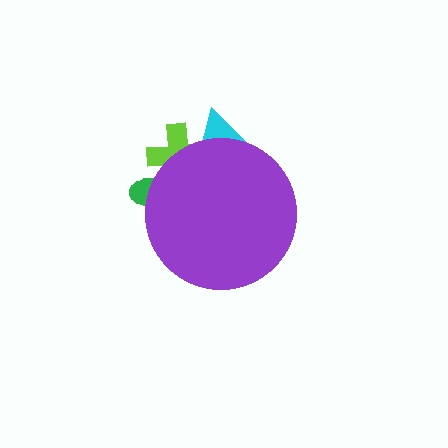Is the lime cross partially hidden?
Yes, the lime cross is partially hidden behind the purple circle.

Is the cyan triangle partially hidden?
Yes, the cyan triangle is partially hidden behind the purple circle.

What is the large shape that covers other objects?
A purple circle.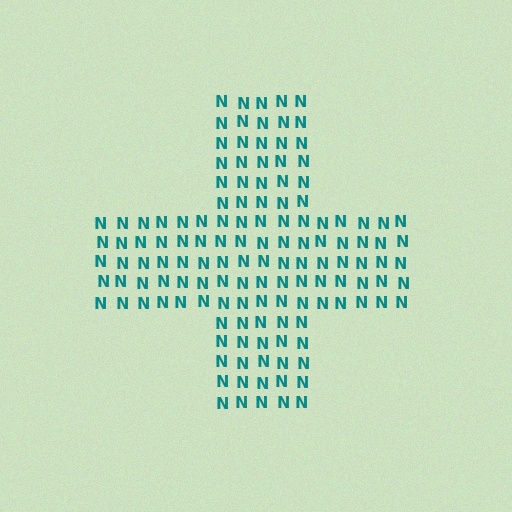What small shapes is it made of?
It is made of small letter N's.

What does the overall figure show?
The overall figure shows a cross.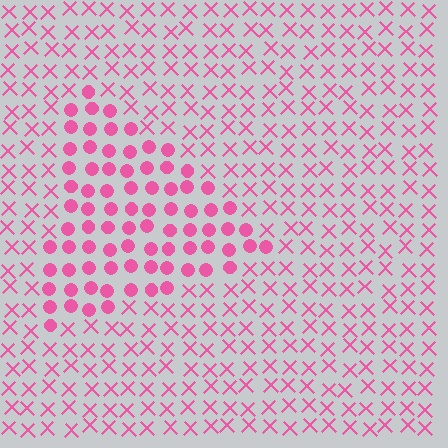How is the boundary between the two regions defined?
The boundary is defined by a change in element shape: circles inside vs. X marks outside. All elements share the same color and spacing.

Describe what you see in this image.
The image is filled with small pink elements arranged in a uniform grid. A triangle-shaped region contains circles, while the surrounding area contains X marks. The boundary is defined purely by the change in element shape.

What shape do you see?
I see a triangle.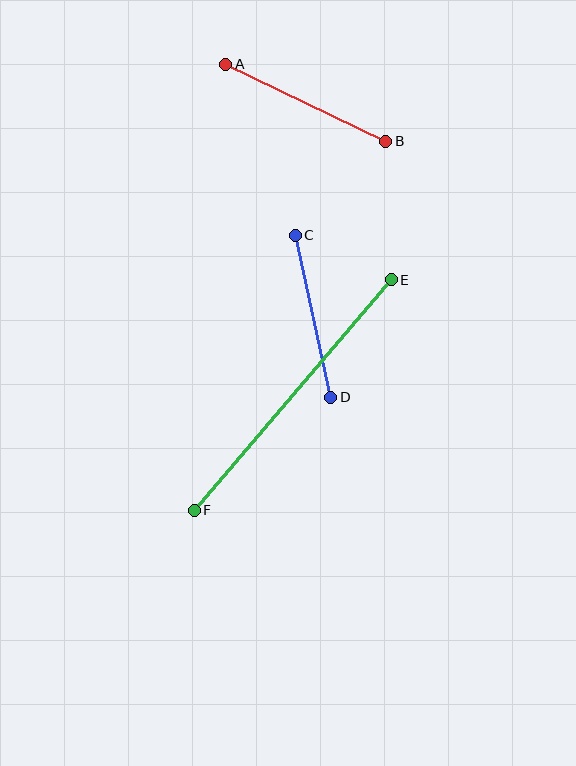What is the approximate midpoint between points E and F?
The midpoint is at approximately (293, 395) pixels.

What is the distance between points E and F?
The distance is approximately 303 pixels.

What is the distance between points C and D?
The distance is approximately 166 pixels.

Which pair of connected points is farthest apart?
Points E and F are farthest apart.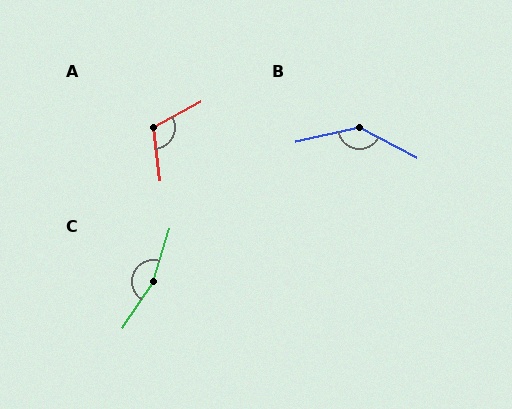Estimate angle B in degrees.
Approximately 139 degrees.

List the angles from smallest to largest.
A (111°), B (139°), C (164°).